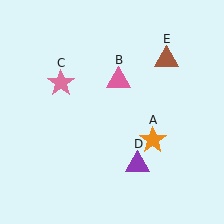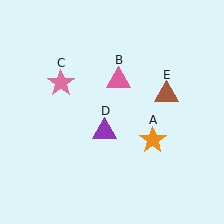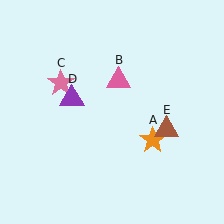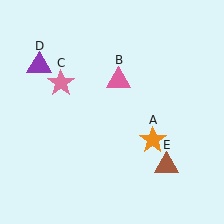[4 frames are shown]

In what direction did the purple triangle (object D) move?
The purple triangle (object D) moved up and to the left.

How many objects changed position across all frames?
2 objects changed position: purple triangle (object D), brown triangle (object E).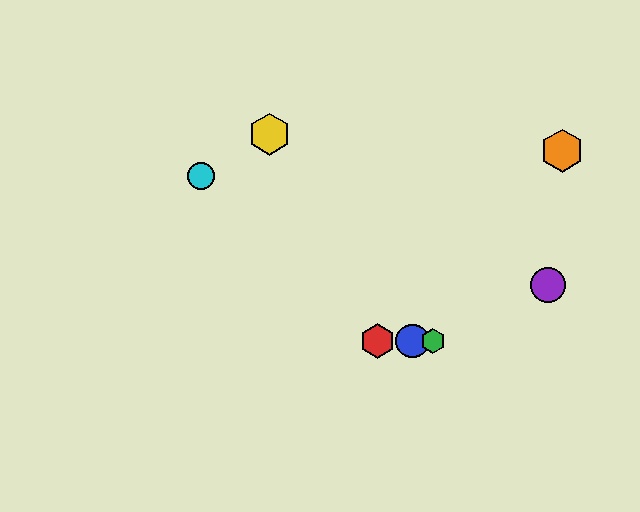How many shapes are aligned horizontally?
3 shapes (the red hexagon, the blue circle, the green hexagon) are aligned horizontally.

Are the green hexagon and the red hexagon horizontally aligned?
Yes, both are at y≈341.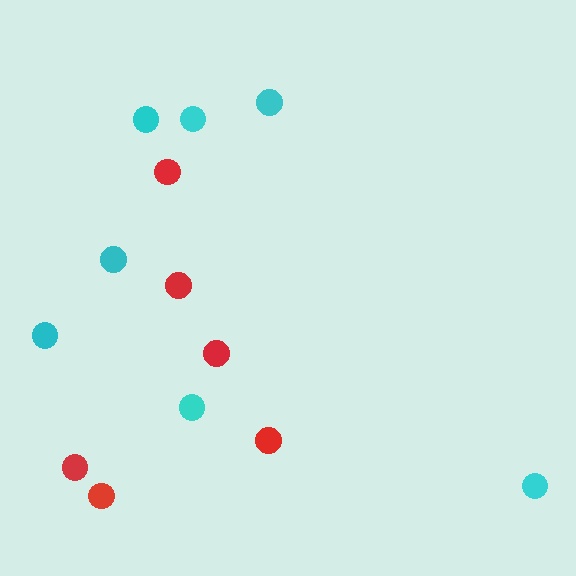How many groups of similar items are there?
There are 2 groups: one group of cyan circles (7) and one group of red circles (6).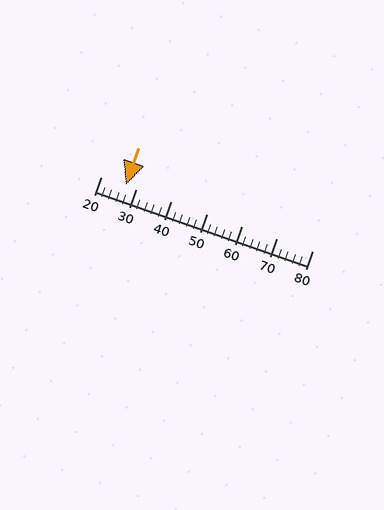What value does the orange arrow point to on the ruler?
The orange arrow points to approximately 27.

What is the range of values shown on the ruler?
The ruler shows values from 20 to 80.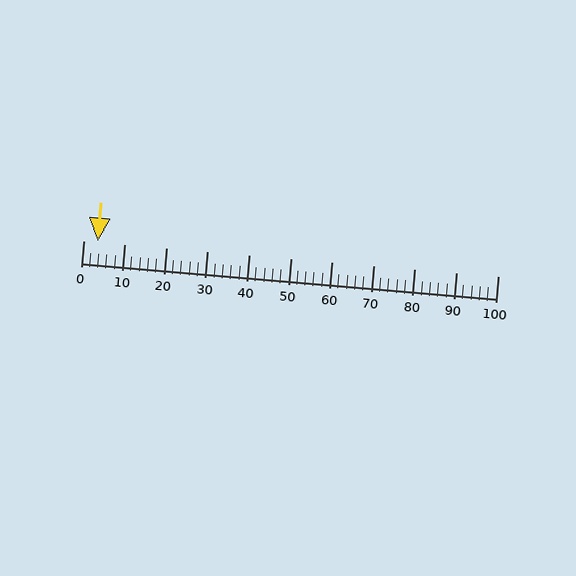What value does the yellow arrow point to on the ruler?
The yellow arrow points to approximately 4.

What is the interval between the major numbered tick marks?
The major tick marks are spaced 10 units apart.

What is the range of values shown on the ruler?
The ruler shows values from 0 to 100.